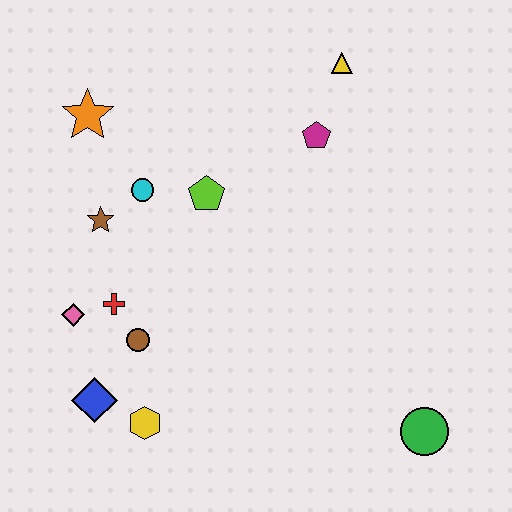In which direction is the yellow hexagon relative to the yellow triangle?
The yellow hexagon is below the yellow triangle.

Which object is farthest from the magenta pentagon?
The blue diamond is farthest from the magenta pentagon.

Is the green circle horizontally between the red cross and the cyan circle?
No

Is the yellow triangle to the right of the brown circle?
Yes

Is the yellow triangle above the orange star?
Yes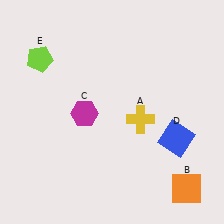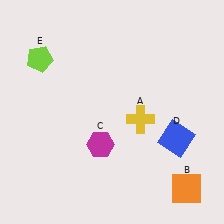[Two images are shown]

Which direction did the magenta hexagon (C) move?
The magenta hexagon (C) moved down.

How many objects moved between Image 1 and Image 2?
1 object moved between the two images.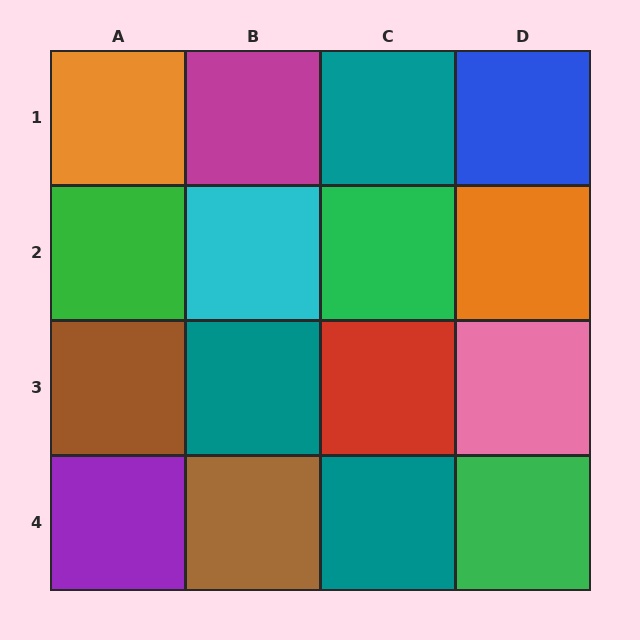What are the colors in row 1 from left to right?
Orange, magenta, teal, blue.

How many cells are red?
1 cell is red.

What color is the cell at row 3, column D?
Pink.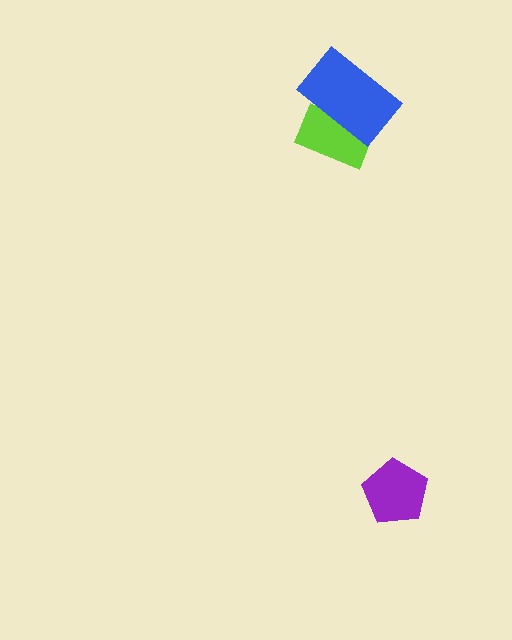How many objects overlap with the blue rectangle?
1 object overlaps with the blue rectangle.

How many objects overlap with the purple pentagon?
0 objects overlap with the purple pentagon.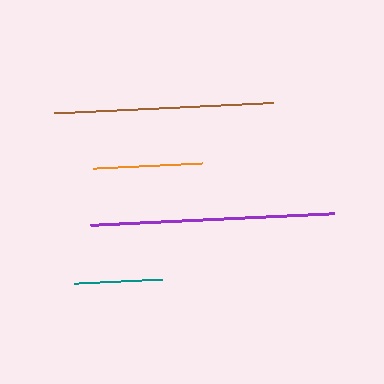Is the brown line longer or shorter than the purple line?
The purple line is longer than the brown line.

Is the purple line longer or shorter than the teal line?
The purple line is longer than the teal line.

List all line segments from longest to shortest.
From longest to shortest: purple, brown, orange, teal.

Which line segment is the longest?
The purple line is the longest at approximately 244 pixels.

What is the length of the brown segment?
The brown segment is approximately 218 pixels long.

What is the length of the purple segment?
The purple segment is approximately 244 pixels long.